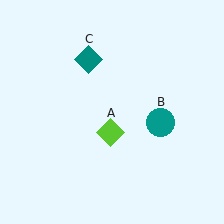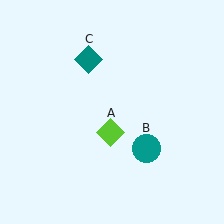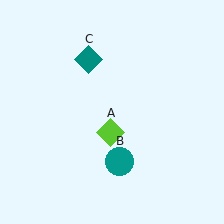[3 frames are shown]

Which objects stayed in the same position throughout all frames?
Lime diamond (object A) and teal diamond (object C) remained stationary.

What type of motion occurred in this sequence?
The teal circle (object B) rotated clockwise around the center of the scene.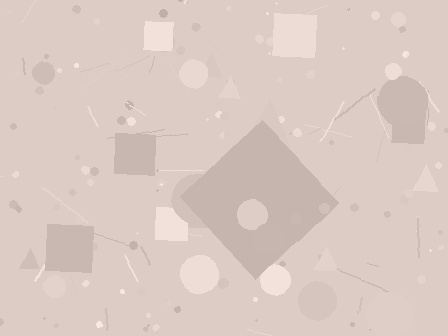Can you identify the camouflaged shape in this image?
The camouflaged shape is a diamond.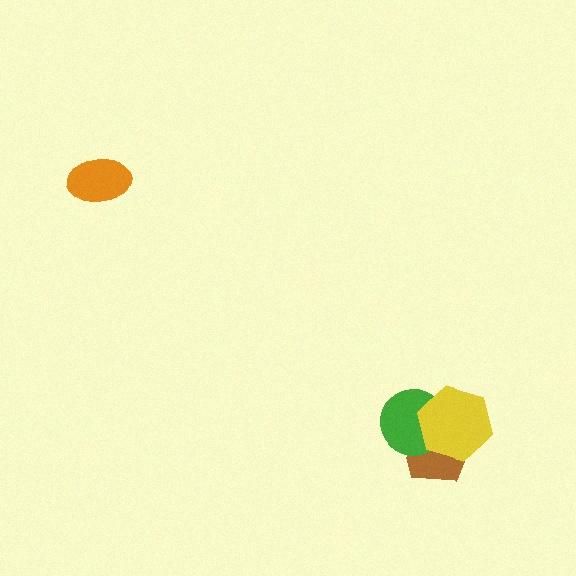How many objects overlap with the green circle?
2 objects overlap with the green circle.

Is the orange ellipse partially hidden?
No, no other shape covers it.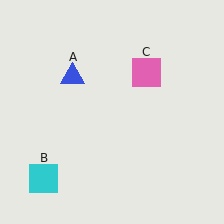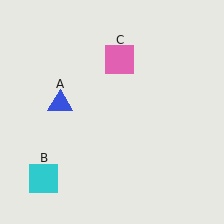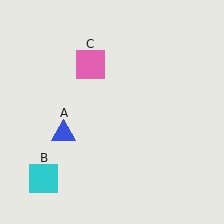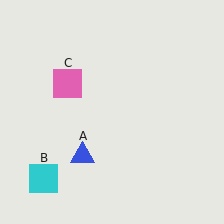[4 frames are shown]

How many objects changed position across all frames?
2 objects changed position: blue triangle (object A), pink square (object C).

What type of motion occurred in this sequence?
The blue triangle (object A), pink square (object C) rotated counterclockwise around the center of the scene.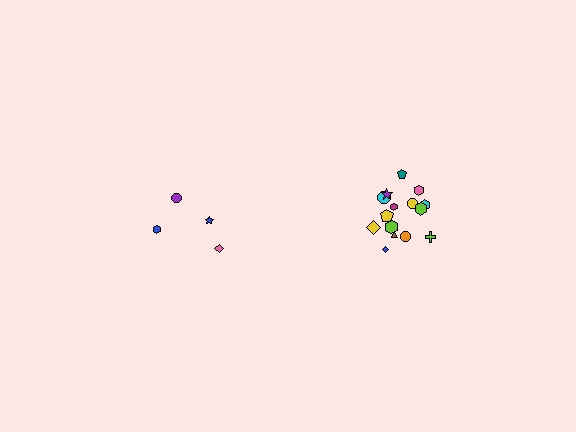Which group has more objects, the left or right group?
The right group.